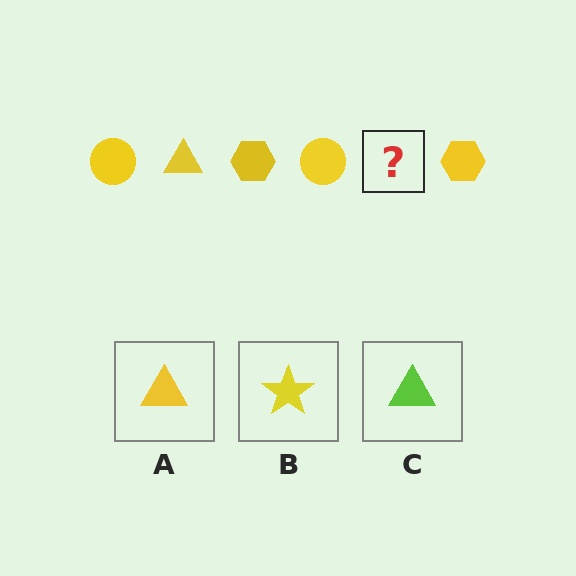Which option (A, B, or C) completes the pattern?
A.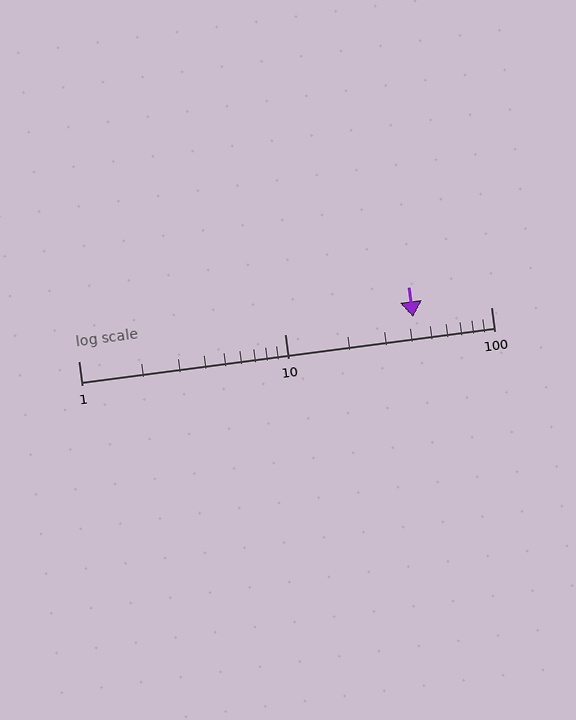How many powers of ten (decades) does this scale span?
The scale spans 2 decades, from 1 to 100.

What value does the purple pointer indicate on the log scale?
The pointer indicates approximately 42.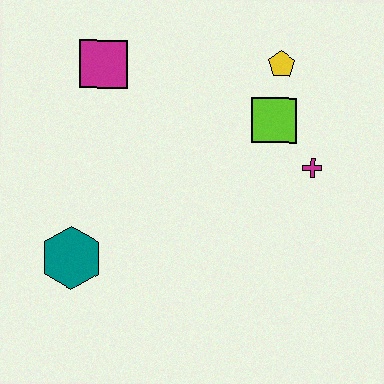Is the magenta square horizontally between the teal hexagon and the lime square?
Yes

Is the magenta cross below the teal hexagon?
No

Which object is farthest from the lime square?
The teal hexagon is farthest from the lime square.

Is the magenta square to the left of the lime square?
Yes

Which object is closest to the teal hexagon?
The magenta square is closest to the teal hexagon.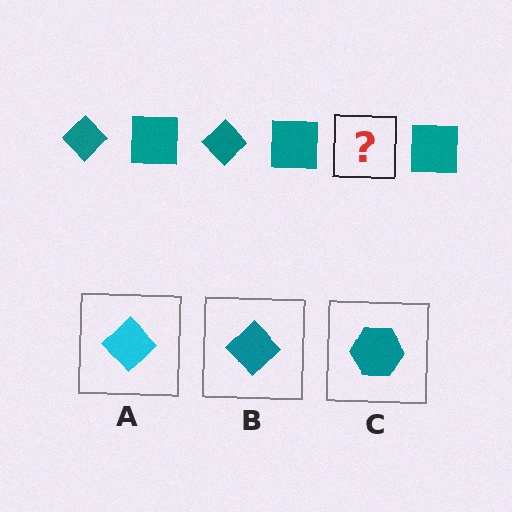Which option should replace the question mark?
Option B.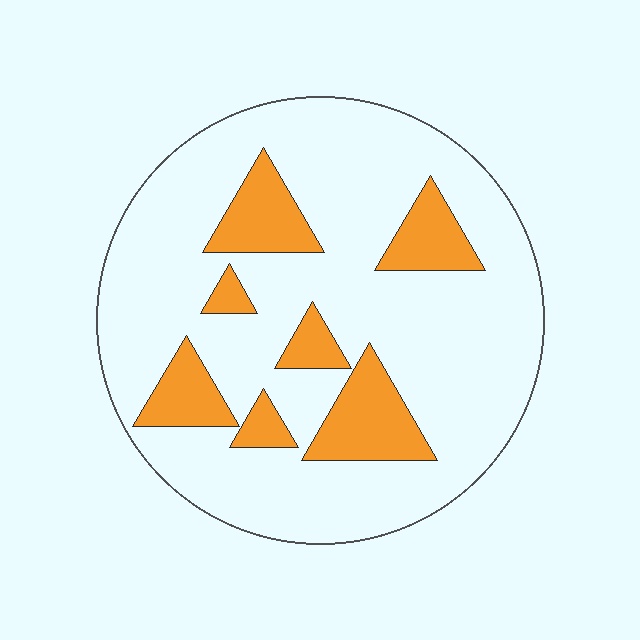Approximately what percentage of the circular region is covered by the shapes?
Approximately 20%.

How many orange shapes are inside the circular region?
7.